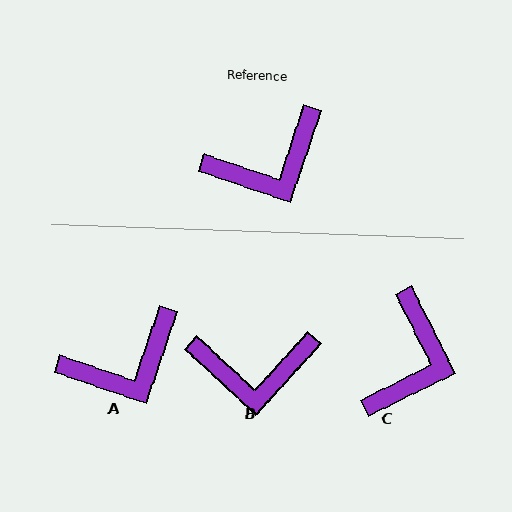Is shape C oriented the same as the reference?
No, it is off by about 45 degrees.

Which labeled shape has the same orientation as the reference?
A.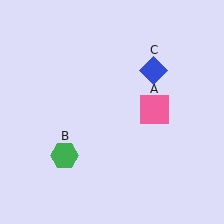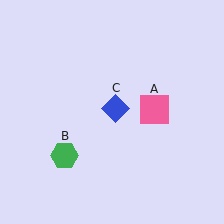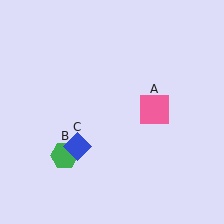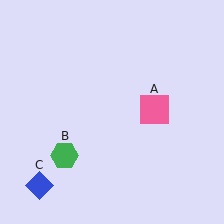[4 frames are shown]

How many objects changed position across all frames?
1 object changed position: blue diamond (object C).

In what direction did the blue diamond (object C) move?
The blue diamond (object C) moved down and to the left.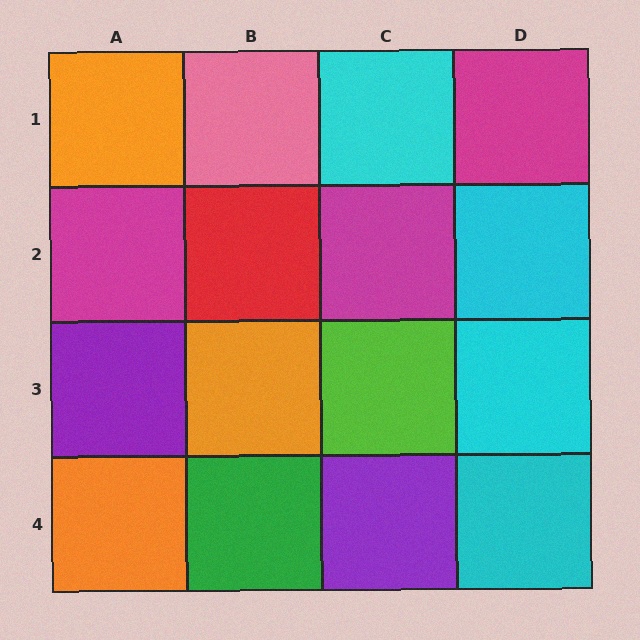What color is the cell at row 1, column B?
Pink.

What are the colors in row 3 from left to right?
Purple, orange, lime, cyan.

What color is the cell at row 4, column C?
Purple.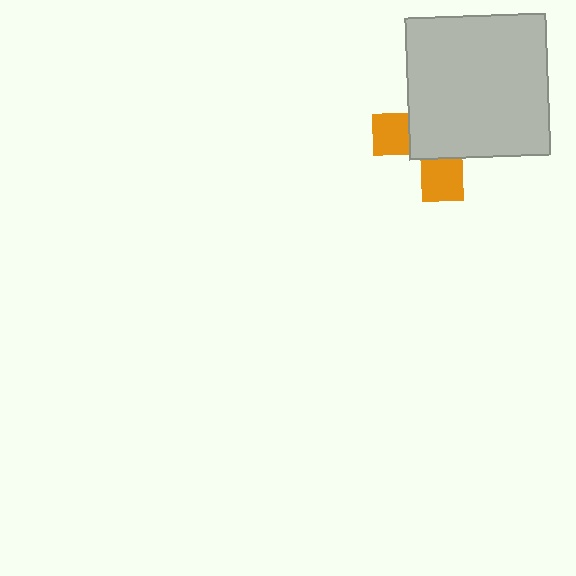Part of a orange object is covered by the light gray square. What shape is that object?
It is a cross.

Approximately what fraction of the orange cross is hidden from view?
Roughly 67% of the orange cross is hidden behind the light gray square.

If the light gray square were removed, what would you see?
You would see the complete orange cross.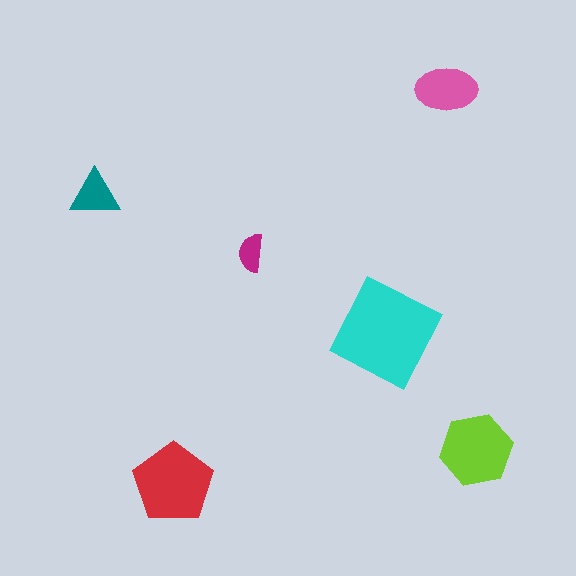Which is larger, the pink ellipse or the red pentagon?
The red pentagon.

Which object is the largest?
The cyan diamond.